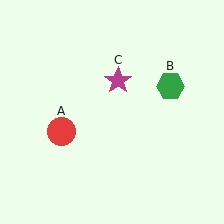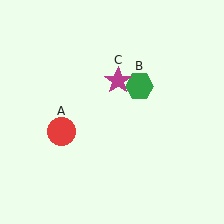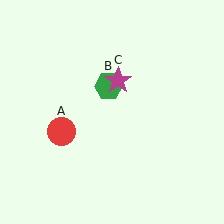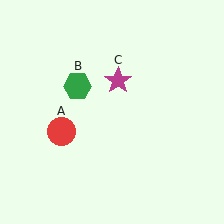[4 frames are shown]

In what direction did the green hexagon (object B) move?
The green hexagon (object B) moved left.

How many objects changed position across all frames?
1 object changed position: green hexagon (object B).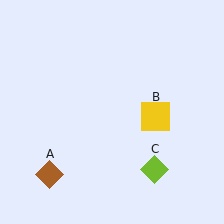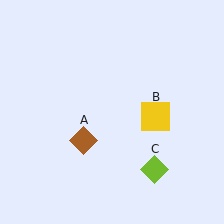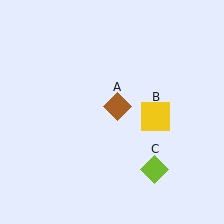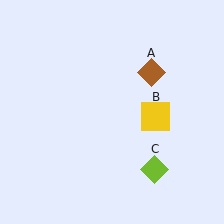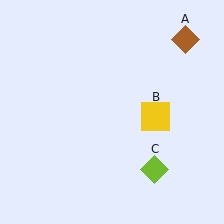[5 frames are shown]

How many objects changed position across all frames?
1 object changed position: brown diamond (object A).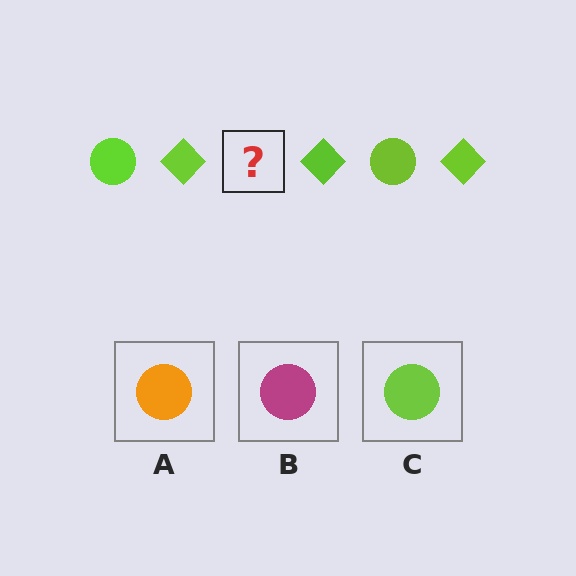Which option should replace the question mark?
Option C.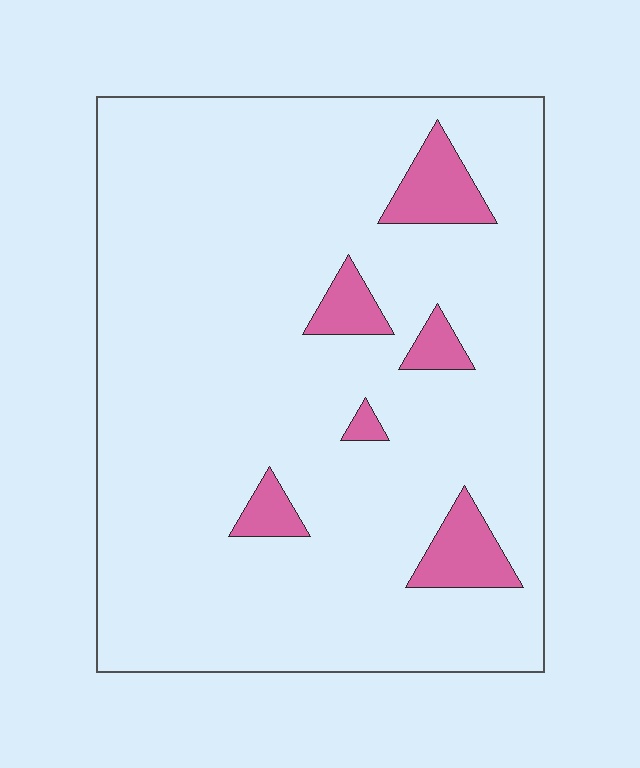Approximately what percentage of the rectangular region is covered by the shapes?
Approximately 10%.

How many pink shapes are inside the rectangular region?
6.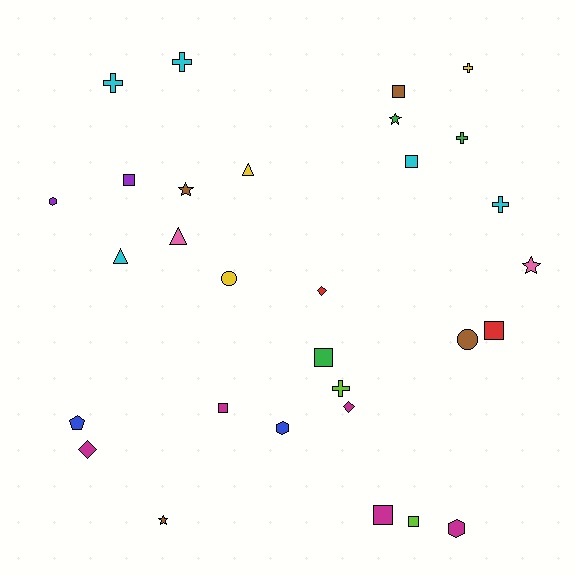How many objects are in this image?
There are 30 objects.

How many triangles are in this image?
There are 3 triangles.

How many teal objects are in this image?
There are no teal objects.